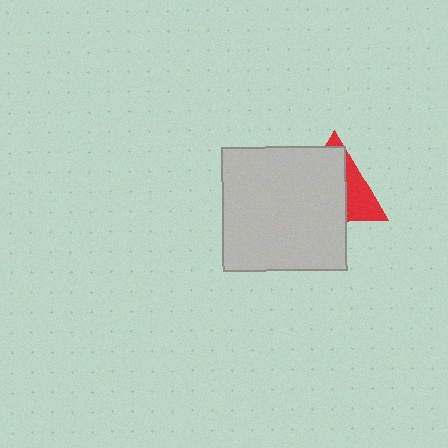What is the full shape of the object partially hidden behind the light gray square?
The partially hidden object is a red triangle.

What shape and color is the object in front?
The object in front is a light gray square.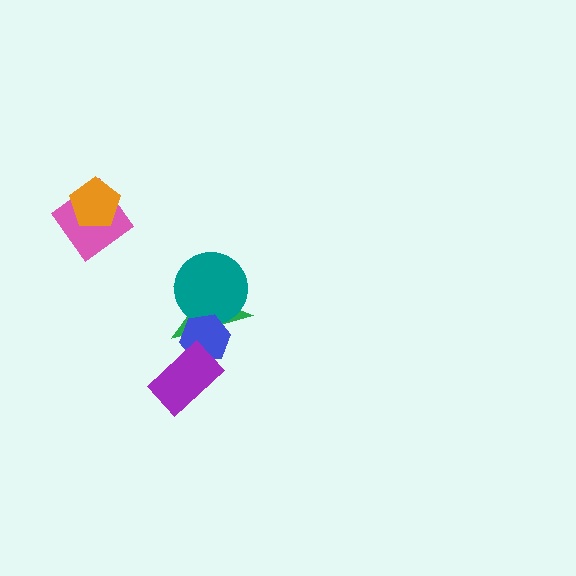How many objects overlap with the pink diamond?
1 object overlaps with the pink diamond.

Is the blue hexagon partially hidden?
Yes, it is partially covered by another shape.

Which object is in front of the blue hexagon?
The purple rectangle is in front of the blue hexagon.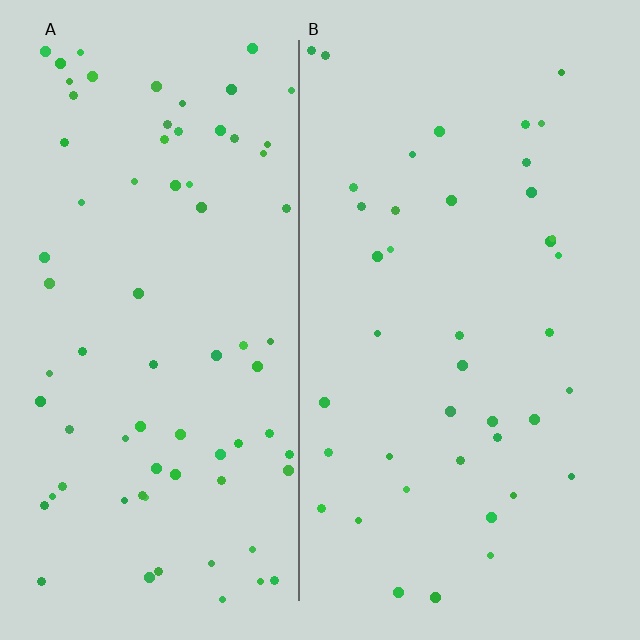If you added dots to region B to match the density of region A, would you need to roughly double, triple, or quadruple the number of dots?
Approximately double.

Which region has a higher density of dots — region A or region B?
A (the left).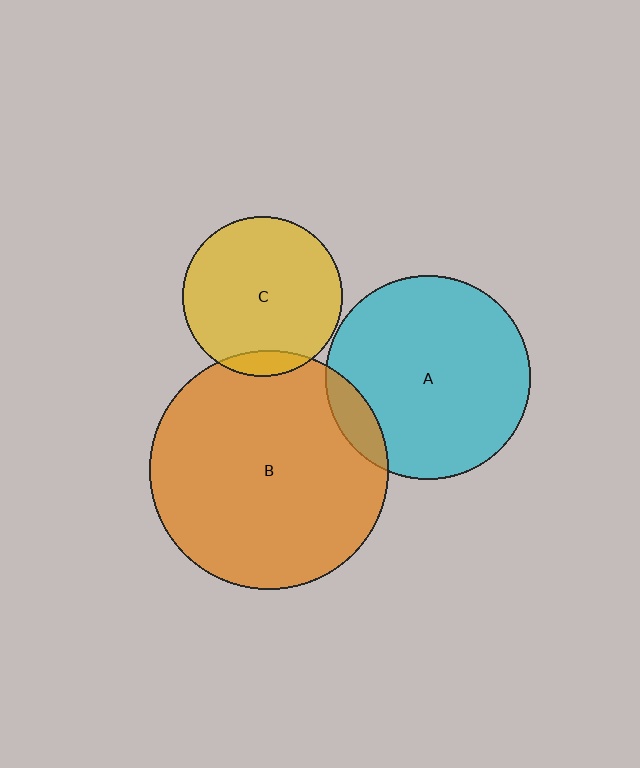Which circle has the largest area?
Circle B (orange).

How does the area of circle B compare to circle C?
Approximately 2.2 times.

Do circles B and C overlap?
Yes.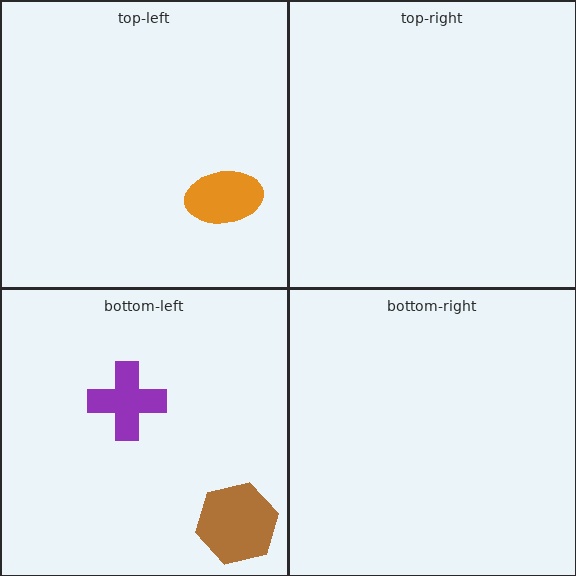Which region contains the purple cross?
The bottom-left region.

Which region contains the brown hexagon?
The bottom-left region.